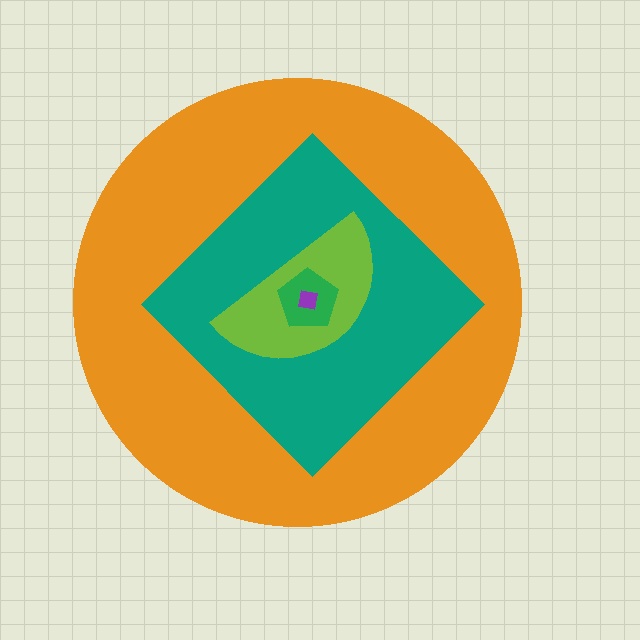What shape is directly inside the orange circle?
The teal diamond.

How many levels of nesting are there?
5.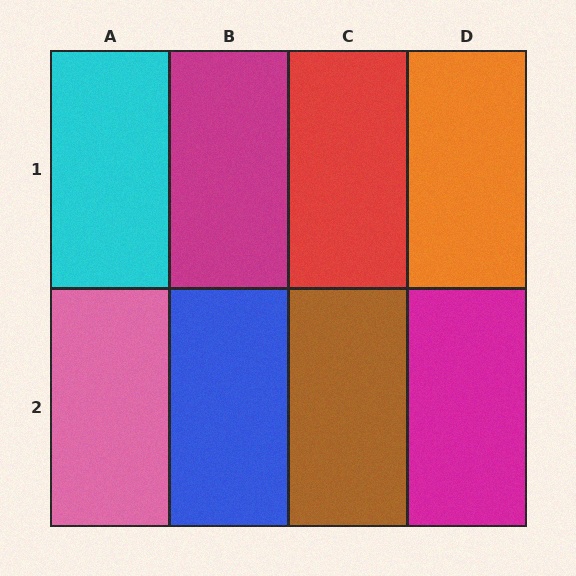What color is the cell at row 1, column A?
Cyan.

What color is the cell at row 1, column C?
Red.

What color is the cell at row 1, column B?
Magenta.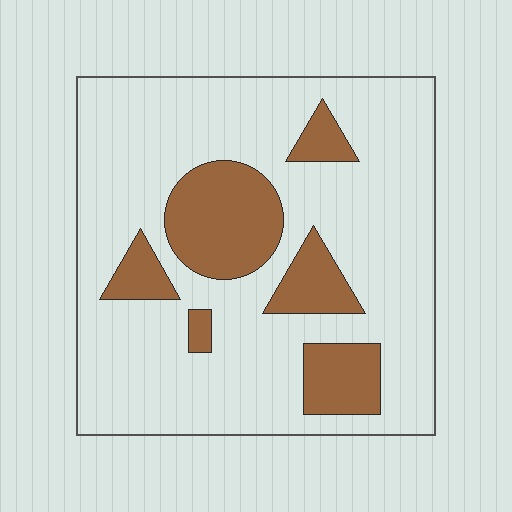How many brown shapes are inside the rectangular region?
6.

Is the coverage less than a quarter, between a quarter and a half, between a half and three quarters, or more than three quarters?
Less than a quarter.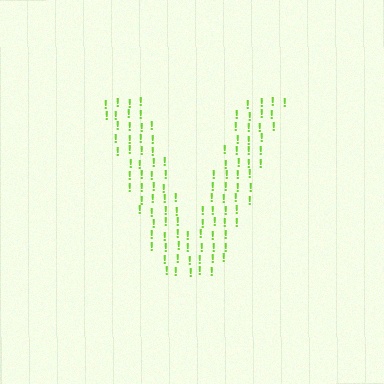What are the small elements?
The small elements are exclamation marks.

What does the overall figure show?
The overall figure shows the letter V.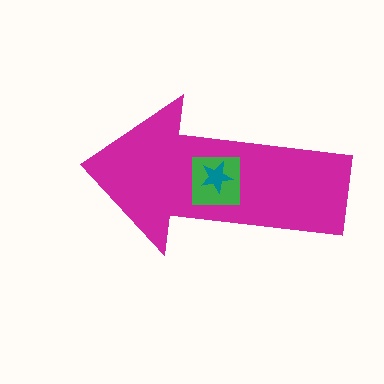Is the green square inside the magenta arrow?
Yes.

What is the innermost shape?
The teal star.